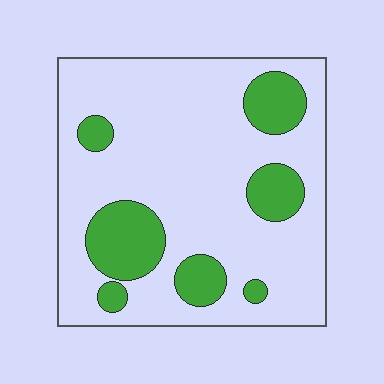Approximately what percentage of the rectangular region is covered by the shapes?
Approximately 20%.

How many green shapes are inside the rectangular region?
7.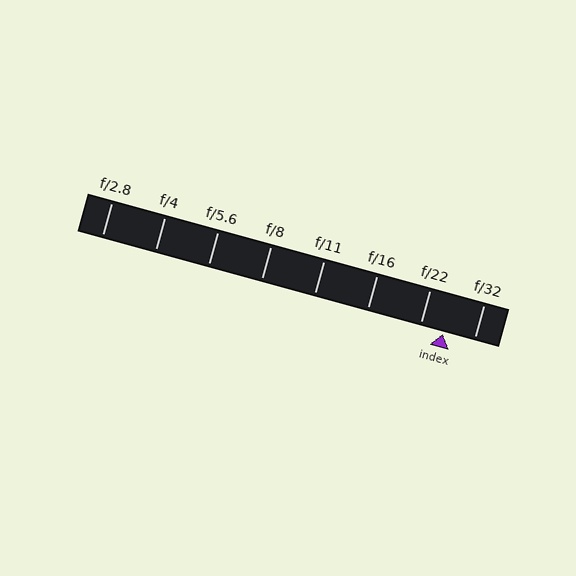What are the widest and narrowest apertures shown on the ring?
The widest aperture shown is f/2.8 and the narrowest is f/32.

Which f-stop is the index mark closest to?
The index mark is closest to f/22.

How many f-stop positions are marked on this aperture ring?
There are 8 f-stop positions marked.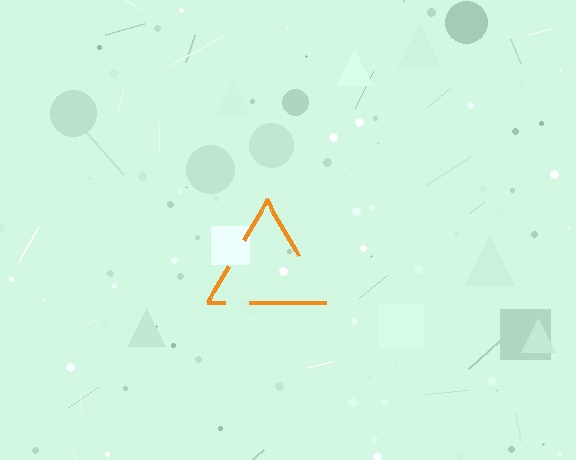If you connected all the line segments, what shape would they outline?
They would outline a triangle.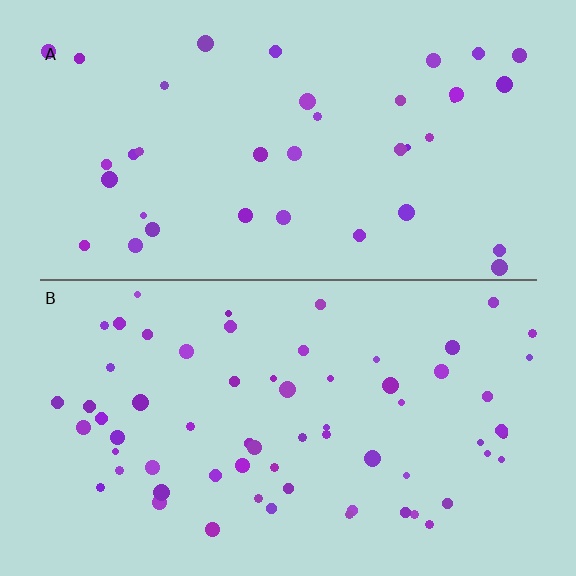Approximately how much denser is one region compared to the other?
Approximately 1.7× — region B over region A.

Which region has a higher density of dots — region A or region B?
B (the bottom).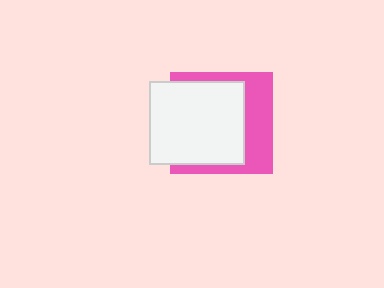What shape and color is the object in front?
The object in front is a white rectangle.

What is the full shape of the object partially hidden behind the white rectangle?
The partially hidden object is a pink square.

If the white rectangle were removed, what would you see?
You would see the complete pink square.